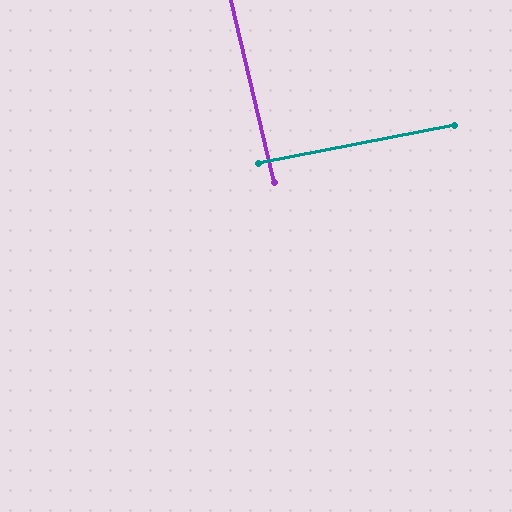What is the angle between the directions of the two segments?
Approximately 88 degrees.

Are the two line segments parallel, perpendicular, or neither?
Perpendicular — they meet at approximately 88°.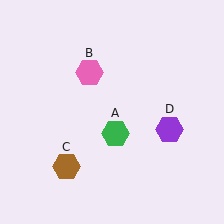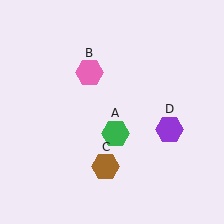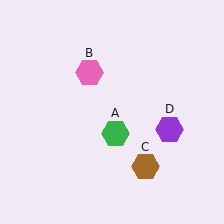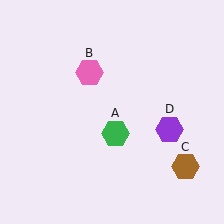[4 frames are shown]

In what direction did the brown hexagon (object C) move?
The brown hexagon (object C) moved right.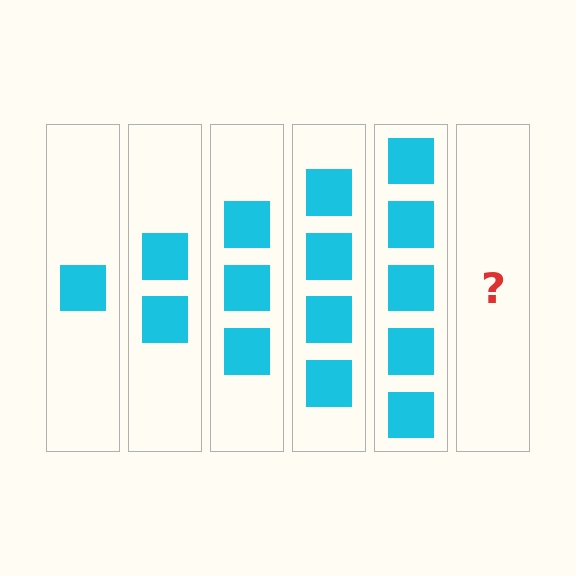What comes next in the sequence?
The next element should be 6 squares.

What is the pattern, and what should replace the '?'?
The pattern is that each step adds one more square. The '?' should be 6 squares.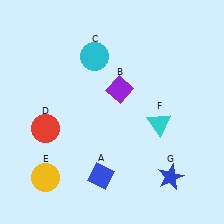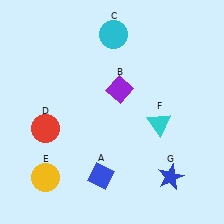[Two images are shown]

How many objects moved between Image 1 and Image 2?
1 object moved between the two images.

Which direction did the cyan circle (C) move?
The cyan circle (C) moved up.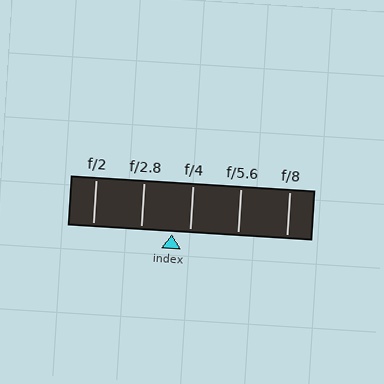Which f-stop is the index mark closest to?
The index mark is closest to f/4.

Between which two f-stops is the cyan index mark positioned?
The index mark is between f/2.8 and f/4.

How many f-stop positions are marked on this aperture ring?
There are 5 f-stop positions marked.